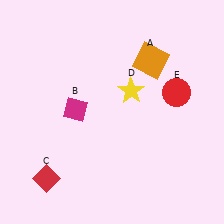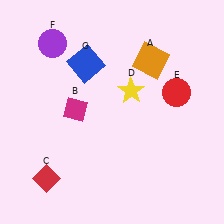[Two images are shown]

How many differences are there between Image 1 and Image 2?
There are 2 differences between the two images.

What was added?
A purple circle (F), a blue square (G) were added in Image 2.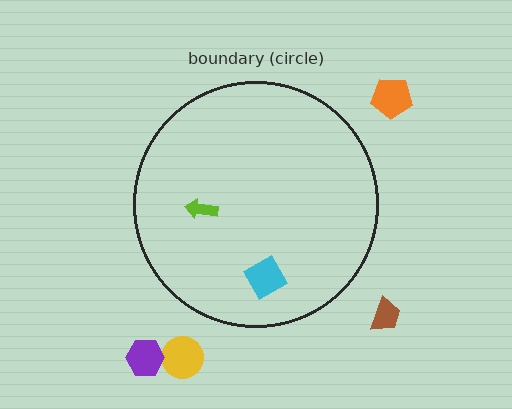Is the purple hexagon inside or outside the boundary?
Outside.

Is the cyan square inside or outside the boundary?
Inside.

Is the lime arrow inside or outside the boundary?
Inside.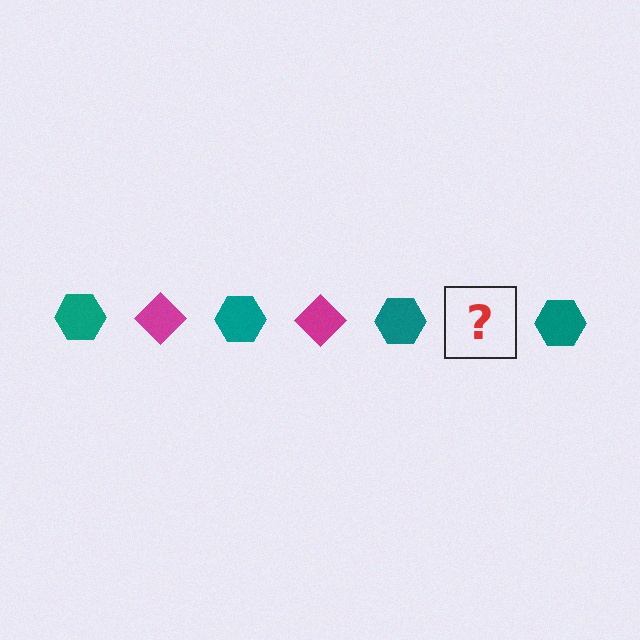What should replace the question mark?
The question mark should be replaced with a magenta diamond.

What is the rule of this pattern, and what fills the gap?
The rule is that the pattern alternates between teal hexagon and magenta diamond. The gap should be filled with a magenta diamond.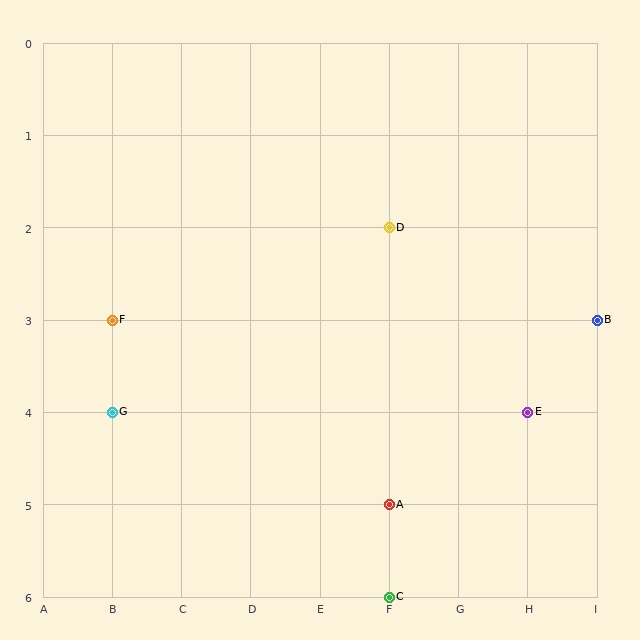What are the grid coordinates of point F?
Point F is at grid coordinates (B, 3).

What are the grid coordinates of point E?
Point E is at grid coordinates (H, 4).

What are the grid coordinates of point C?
Point C is at grid coordinates (F, 6).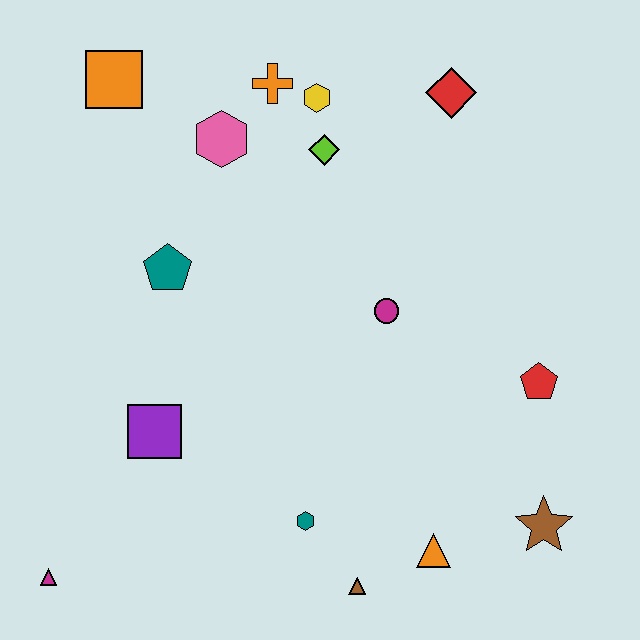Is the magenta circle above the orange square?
No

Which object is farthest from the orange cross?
The magenta triangle is farthest from the orange cross.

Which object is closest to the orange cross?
The yellow hexagon is closest to the orange cross.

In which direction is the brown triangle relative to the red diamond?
The brown triangle is below the red diamond.